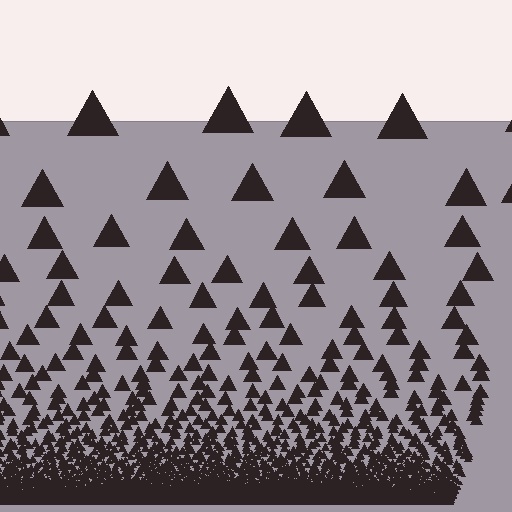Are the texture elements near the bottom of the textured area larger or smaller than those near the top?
Smaller. The gradient is inverted — elements near the bottom are smaller and denser.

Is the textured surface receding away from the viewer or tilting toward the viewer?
The surface appears to tilt toward the viewer. Texture elements get larger and sparser toward the top.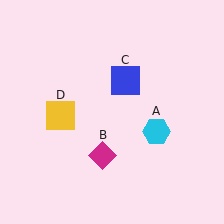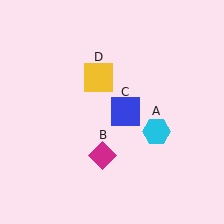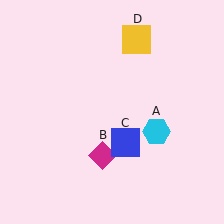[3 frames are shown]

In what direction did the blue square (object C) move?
The blue square (object C) moved down.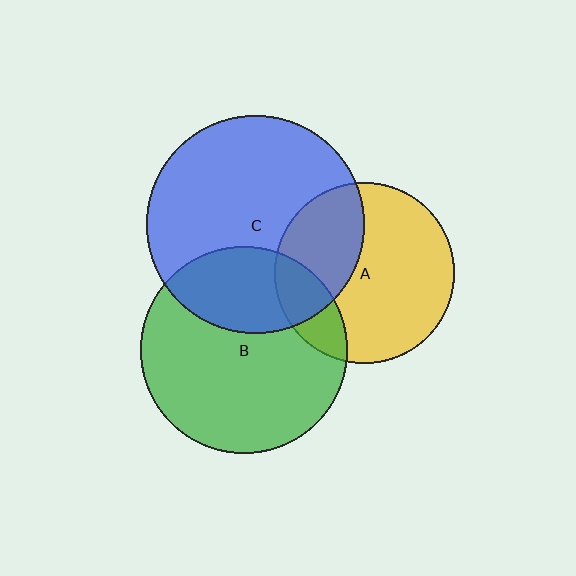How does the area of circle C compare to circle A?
Approximately 1.5 times.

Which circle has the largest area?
Circle C (blue).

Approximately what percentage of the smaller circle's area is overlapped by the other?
Approximately 15%.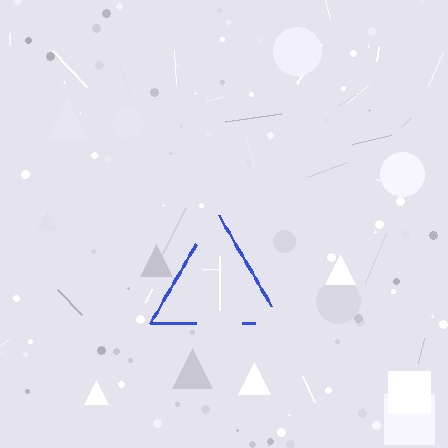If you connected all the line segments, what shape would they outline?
They would outline a triangle.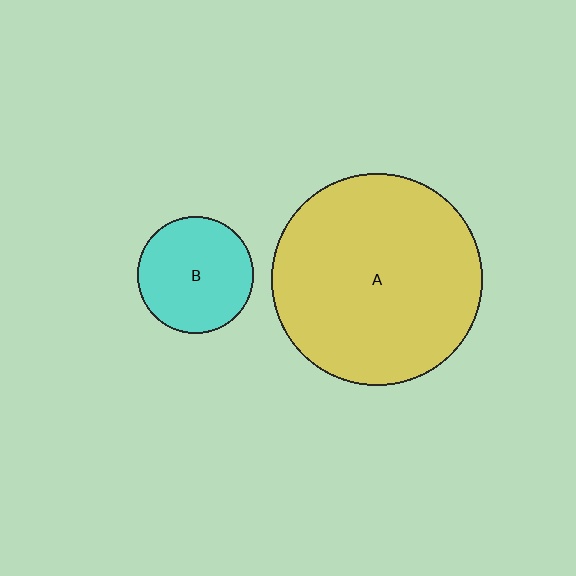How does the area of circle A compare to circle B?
Approximately 3.3 times.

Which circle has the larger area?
Circle A (yellow).